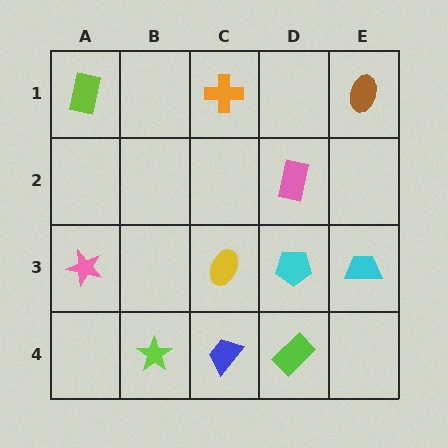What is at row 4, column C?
A blue trapezoid.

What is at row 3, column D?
A cyan pentagon.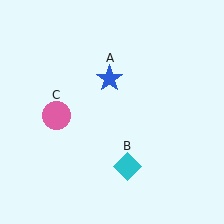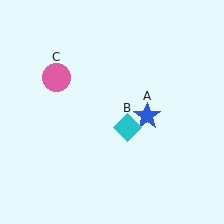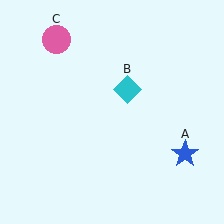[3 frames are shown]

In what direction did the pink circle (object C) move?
The pink circle (object C) moved up.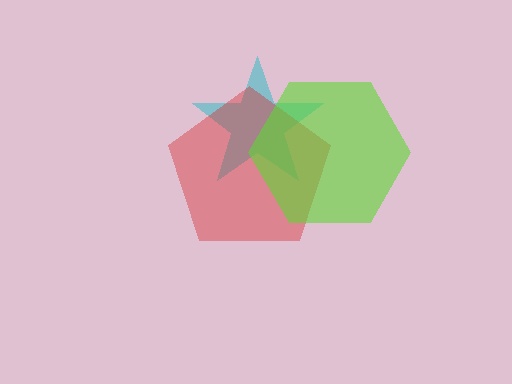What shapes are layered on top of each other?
The layered shapes are: a cyan star, a red pentagon, a lime hexagon.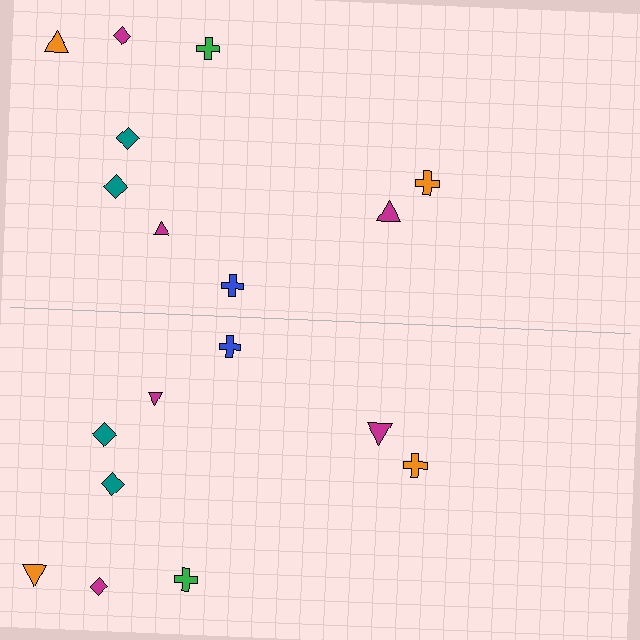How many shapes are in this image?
There are 18 shapes in this image.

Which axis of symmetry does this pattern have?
The pattern has a horizontal axis of symmetry running through the center of the image.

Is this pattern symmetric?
Yes, this pattern has bilateral (reflection) symmetry.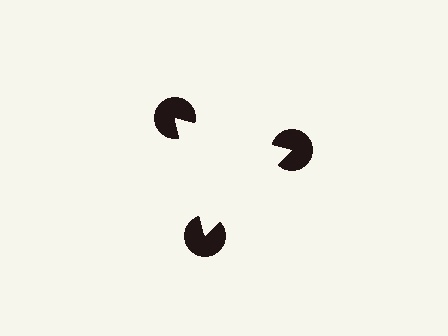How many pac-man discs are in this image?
There are 3 — one at each vertex of the illusory triangle.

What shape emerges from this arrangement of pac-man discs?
An illusory triangle — its edges are inferred from the aligned wedge cuts in the pac-man discs, not physically drawn.